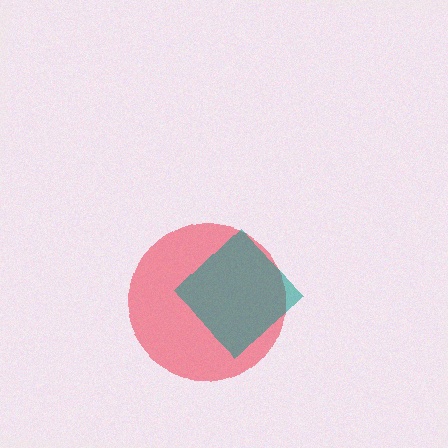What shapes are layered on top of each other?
The layered shapes are: a red circle, a teal diamond.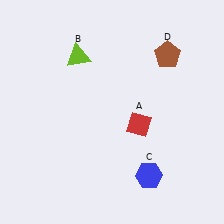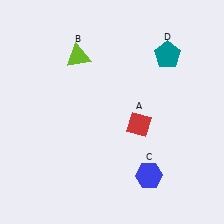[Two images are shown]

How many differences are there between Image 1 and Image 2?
There is 1 difference between the two images.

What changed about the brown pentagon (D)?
In Image 1, D is brown. In Image 2, it changed to teal.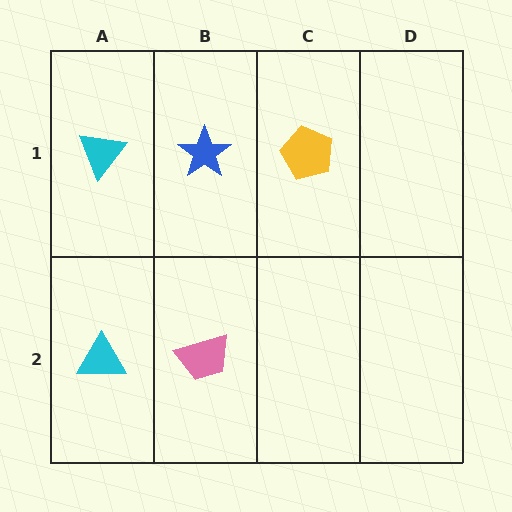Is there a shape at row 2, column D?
No, that cell is empty.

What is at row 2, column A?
A cyan triangle.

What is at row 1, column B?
A blue star.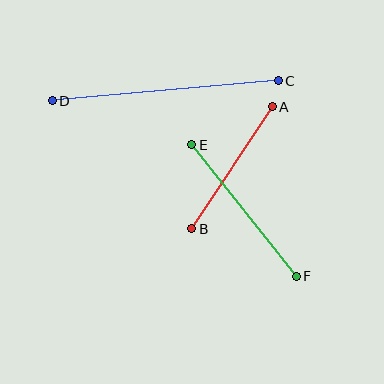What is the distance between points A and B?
The distance is approximately 146 pixels.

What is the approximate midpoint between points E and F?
The midpoint is at approximately (244, 210) pixels.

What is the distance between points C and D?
The distance is approximately 227 pixels.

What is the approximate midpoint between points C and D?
The midpoint is at approximately (165, 91) pixels.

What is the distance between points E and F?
The distance is approximately 168 pixels.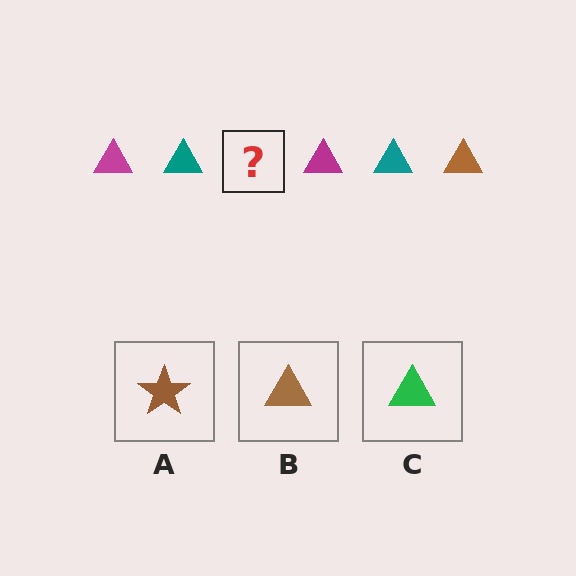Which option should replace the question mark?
Option B.